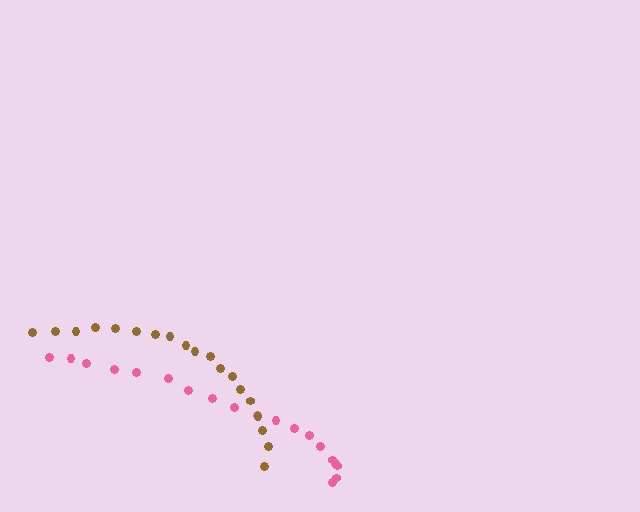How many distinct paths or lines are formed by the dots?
There are 2 distinct paths.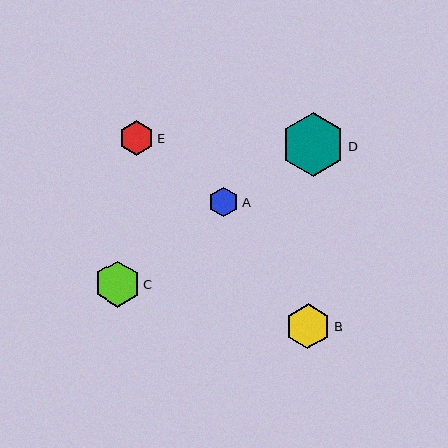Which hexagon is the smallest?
Hexagon A is the smallest with a size of approximately 30 pixels.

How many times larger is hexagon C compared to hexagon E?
Hexagon C is approximately 1.3 times the size of hexagon E.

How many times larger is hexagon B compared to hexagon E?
Hexagon B is approximately 1.3 times the size of hexagon E.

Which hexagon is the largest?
Hexagon D is the largest with a size of approximately 64 pixels.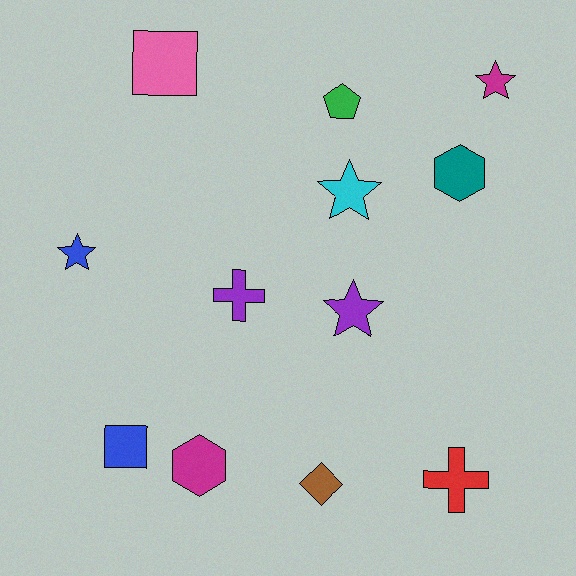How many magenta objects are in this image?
There are 2 magenta objects.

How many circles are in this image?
There are no circles.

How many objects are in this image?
There are 12 objects.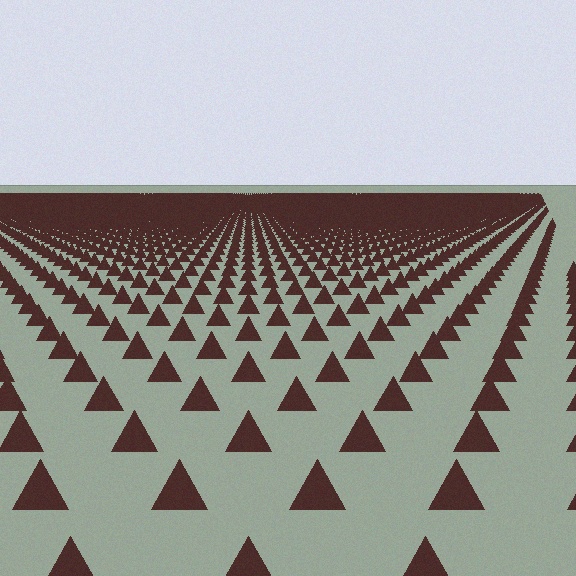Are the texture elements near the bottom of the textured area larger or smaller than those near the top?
Larger. Near the bottom, elements are closer to the viewer and appear at a bigger on-screen size.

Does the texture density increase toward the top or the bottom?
Density increases toward the top.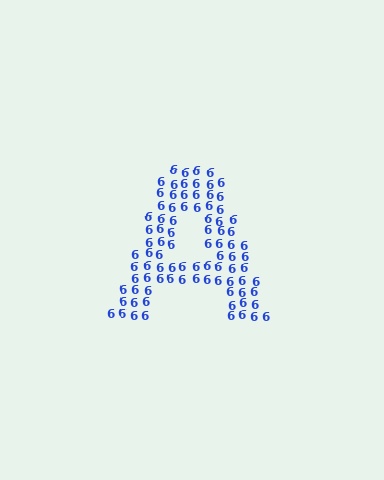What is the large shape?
The large shape is the letter A.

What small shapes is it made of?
It is made of small digit 6's.